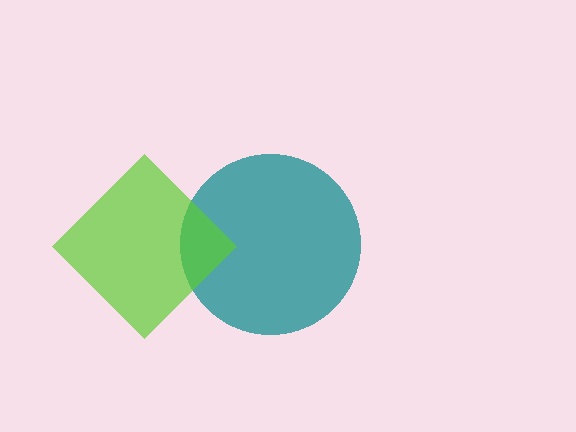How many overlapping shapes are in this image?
There are 2 overlapping shapes in the image.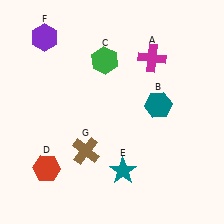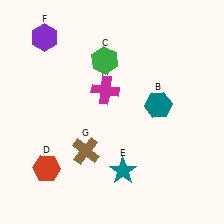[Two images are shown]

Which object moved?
The magenta cross (A) moved left.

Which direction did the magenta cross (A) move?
The magenta cross (A) moved left.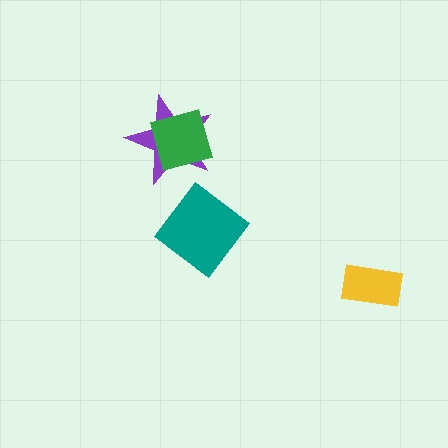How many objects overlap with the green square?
1 object overlaps with the green square.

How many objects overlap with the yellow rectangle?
0 objects overlap with the yellow rectangle.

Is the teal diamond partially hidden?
No, no other shape covers it.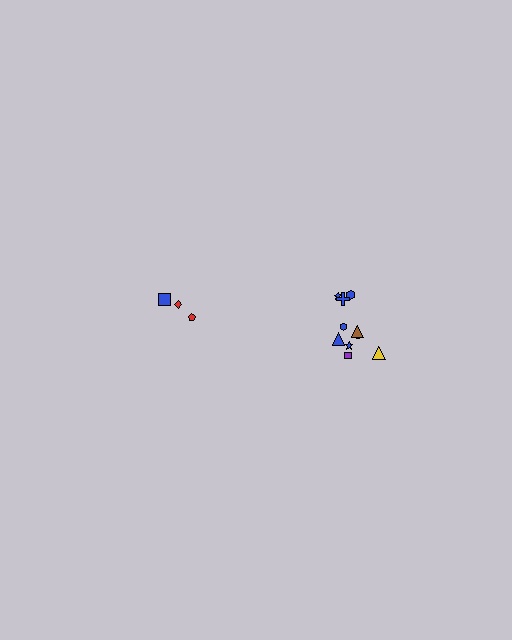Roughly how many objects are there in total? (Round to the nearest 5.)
Roughly 15 objects in total.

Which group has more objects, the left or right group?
The right group.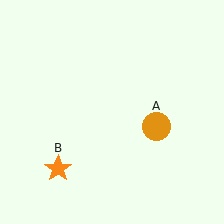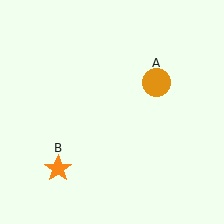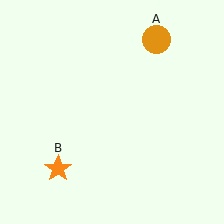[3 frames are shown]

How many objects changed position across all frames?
1 object changed position: orange circle (object A).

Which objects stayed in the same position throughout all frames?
Orange star (object B) remained stationary.